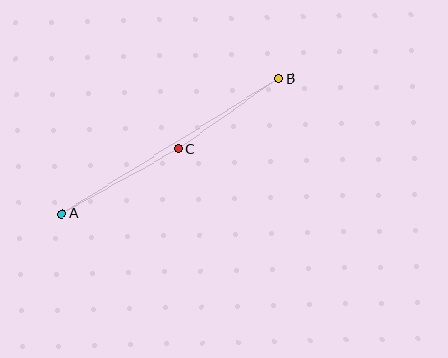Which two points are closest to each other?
Points B and C are closest to each other.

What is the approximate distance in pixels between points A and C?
The distance between A and C is approximately 134 pixels.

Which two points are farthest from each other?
Points A and B are farthest from each other.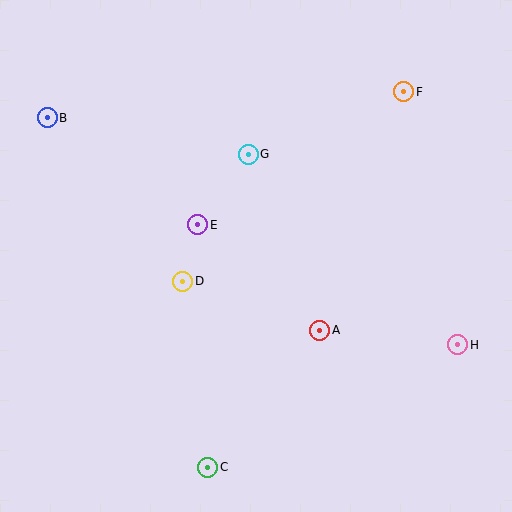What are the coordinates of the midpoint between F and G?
The midpoint between F and G is at (326, 123).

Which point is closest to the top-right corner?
Point F is closest to the top-right corner.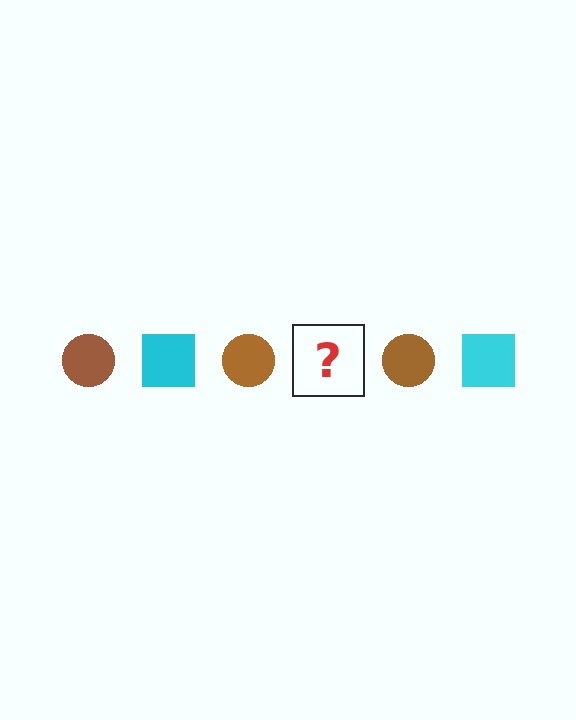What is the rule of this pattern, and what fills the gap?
The rule is that the pattern alternates between brown circle and cyan square. The gap should be filled with a cyan square.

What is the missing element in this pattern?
The missing element is a cyan square.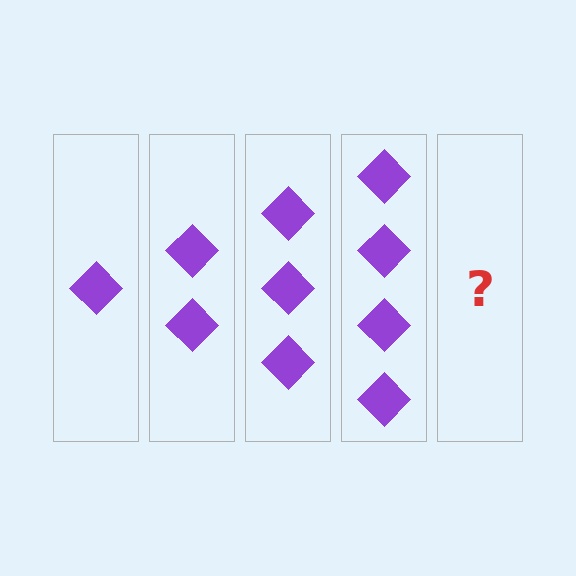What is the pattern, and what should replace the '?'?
The pattern is that each step adds one more diamond. The '?' should be 5 diamonds.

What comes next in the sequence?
The next element should be 5 diamonds.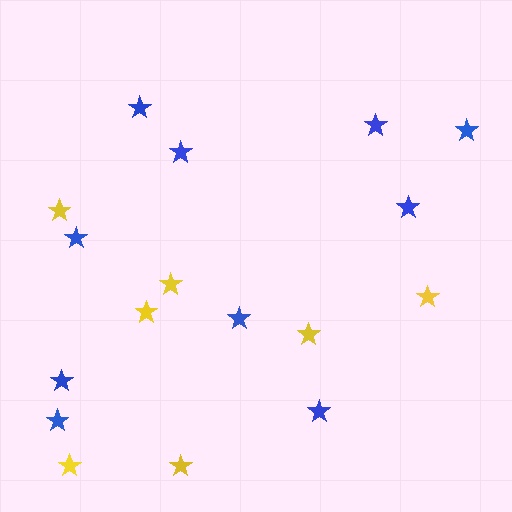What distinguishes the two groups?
There are 2 groups: one group of yellow stars (7) and one group of blue stars (10).